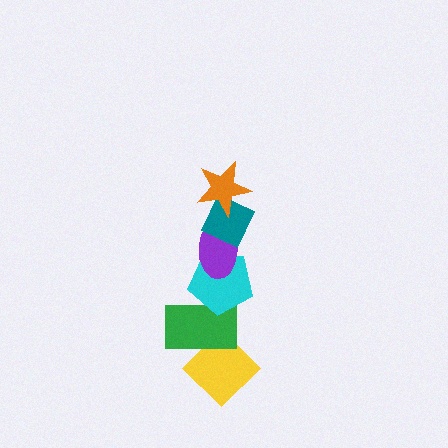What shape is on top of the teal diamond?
The orange star is on top of the teal diamond.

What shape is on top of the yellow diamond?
The green rectangle is on top of the yellow diamond.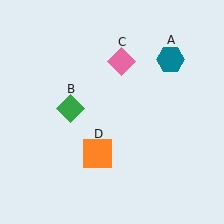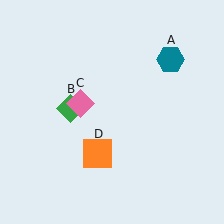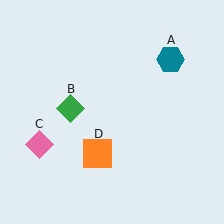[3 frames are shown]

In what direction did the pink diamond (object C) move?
The pink diamond (object C) moved down and to the left.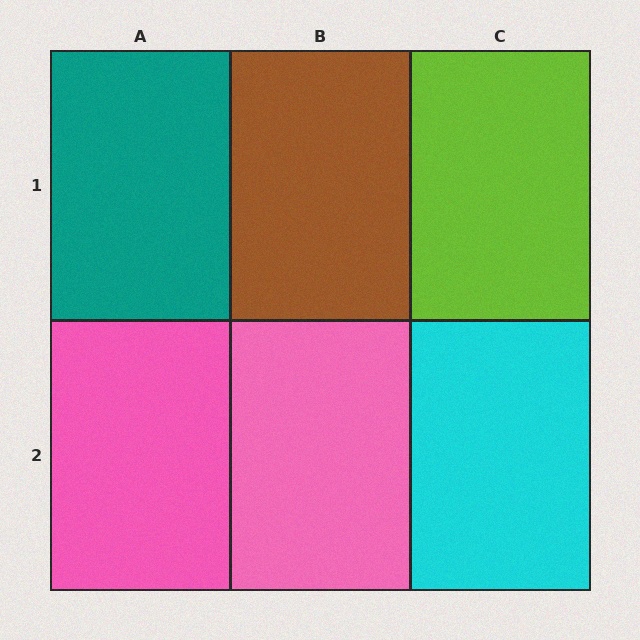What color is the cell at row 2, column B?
Pink.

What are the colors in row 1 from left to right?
Teal, brown, lime.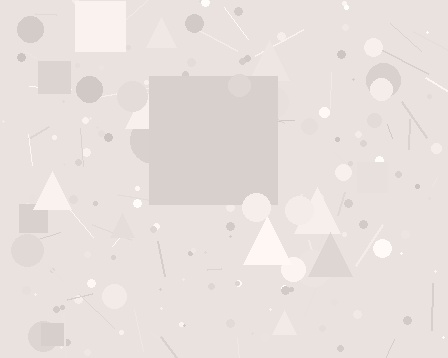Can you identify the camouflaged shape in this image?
The camouflaged shape is a square.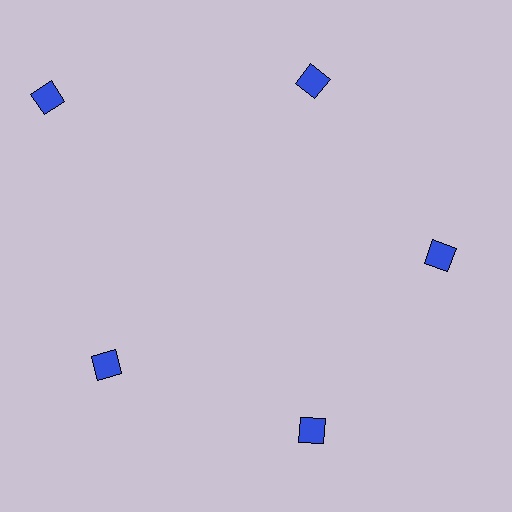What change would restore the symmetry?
The symmetry would be restored by moving it inward, back onto the ring so that all 5 diamonds sit at equal angles and equal distance from the center.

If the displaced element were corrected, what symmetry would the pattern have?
It would have 5-fold rotational symmetry — the pattern would map onto itself every 72 degrees.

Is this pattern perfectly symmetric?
No. The 5 blue diamonds are arranged in a ring, but one element near the 10 o'clock position is pushed outward from the center, breaking the 5-fold rotational symmetry.